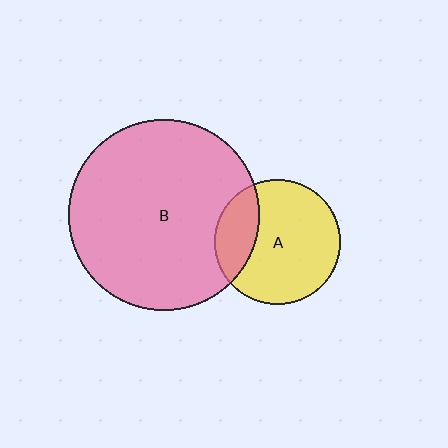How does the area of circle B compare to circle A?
Approximately 2.3 times.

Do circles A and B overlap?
Yes.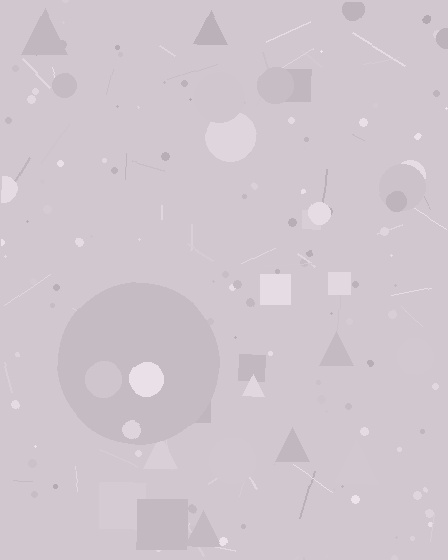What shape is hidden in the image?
A circle is hidden in the image.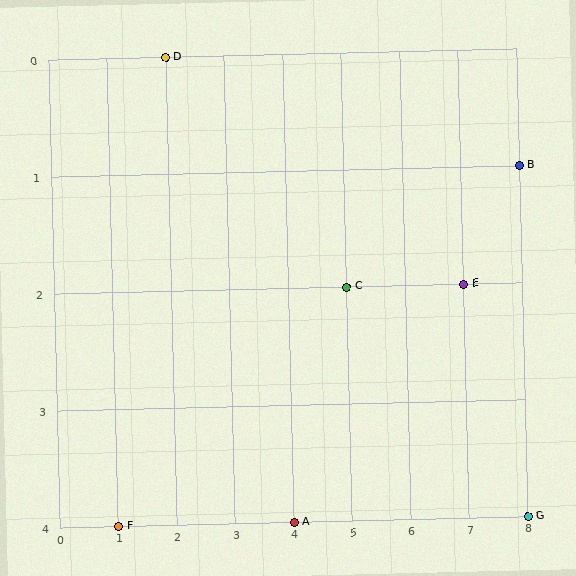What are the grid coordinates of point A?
Point A is at grid coordinates (4, 4).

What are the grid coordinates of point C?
Point C is at grid coordinates (5, 2).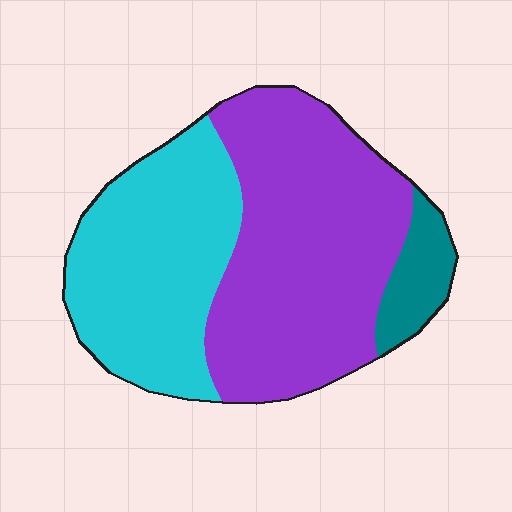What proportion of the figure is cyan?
Cyan takes up between a quarter and a half of the figure.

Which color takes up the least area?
Teal, at roughly 10%.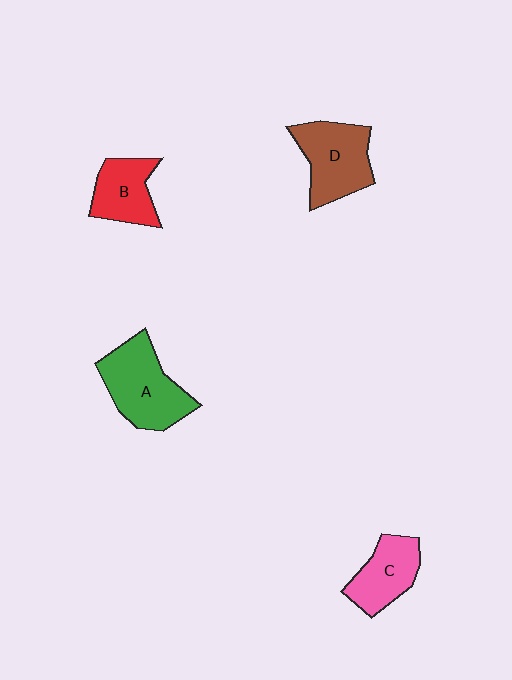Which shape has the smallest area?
Shape B (red).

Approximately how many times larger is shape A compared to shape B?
Approximately 1.5 times.